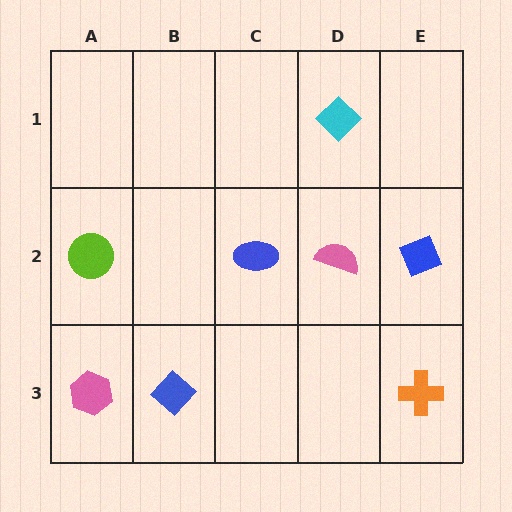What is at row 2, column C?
A blue ellipse.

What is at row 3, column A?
A pink hexagon.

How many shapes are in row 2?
4 shapes.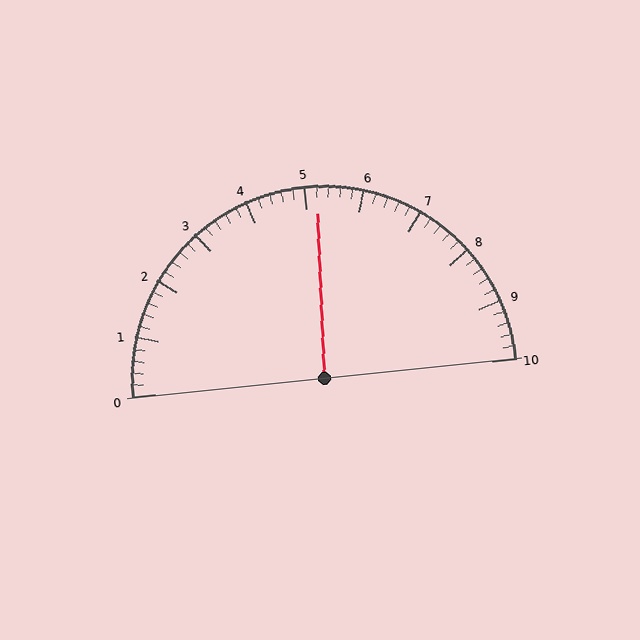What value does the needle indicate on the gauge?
The needle indicates approximately 5.2.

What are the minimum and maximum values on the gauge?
The gauge ranges from 0 to 10.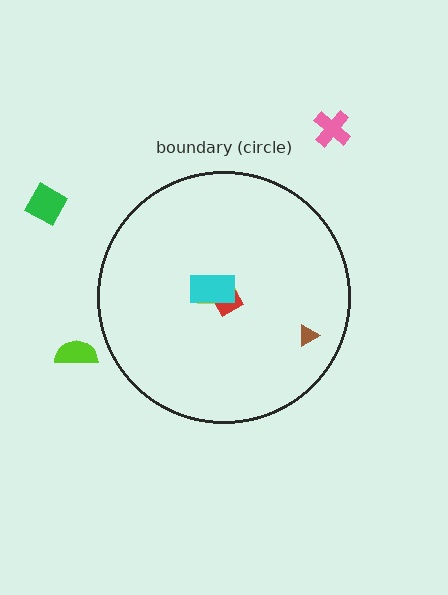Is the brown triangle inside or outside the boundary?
Inside.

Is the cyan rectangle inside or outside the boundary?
Inside.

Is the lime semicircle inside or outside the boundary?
Outside.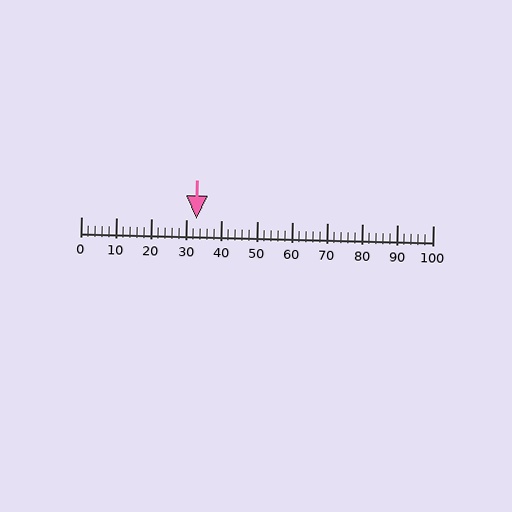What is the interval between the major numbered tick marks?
The major tick marks are spaced 10 units apart.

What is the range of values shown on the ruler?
The ruler shows values from 0 to 100.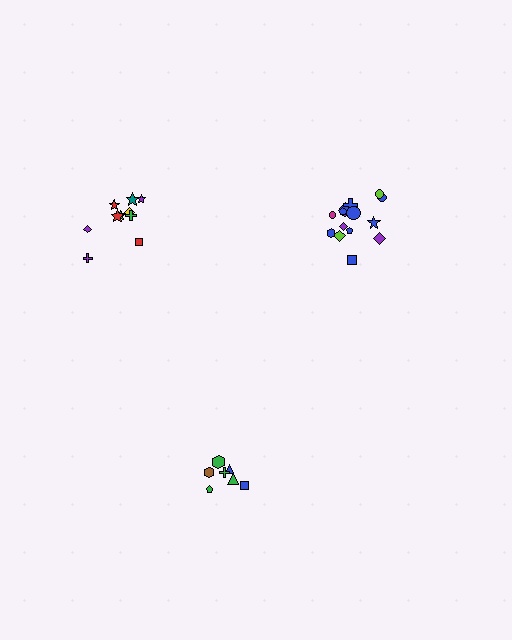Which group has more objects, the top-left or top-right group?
The top-right group.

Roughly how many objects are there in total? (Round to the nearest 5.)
Roughly 30 objects in total.